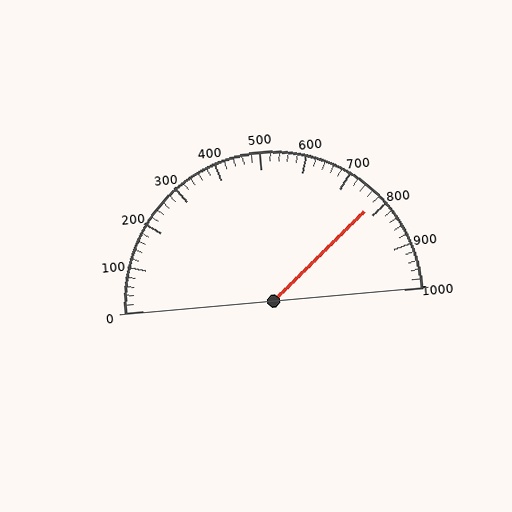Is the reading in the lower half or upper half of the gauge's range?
The reading is in the upper half of the range (0 to 1000).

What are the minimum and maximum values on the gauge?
The gauge ranges from 0 to 1000.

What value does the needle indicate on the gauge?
The needle indicates approximately 780.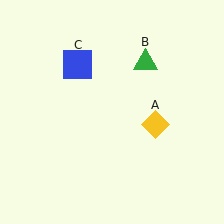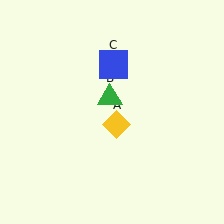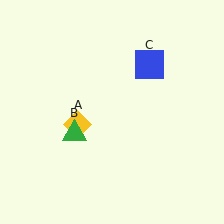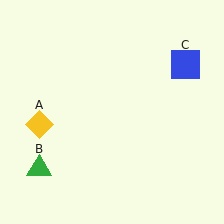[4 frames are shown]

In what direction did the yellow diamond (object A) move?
The yellow diamond (object A) moved left.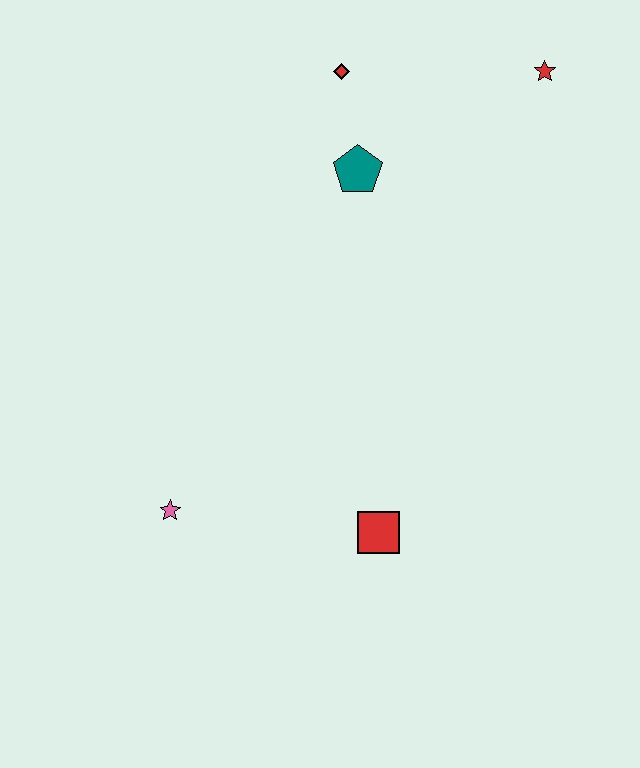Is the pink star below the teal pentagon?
Yes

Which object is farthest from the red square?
The red star is farthest from the red square.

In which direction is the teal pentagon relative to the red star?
The teal pentagon is to the left of the red star.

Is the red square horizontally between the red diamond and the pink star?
No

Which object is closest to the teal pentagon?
The red diamond is closest to the teal pentagon.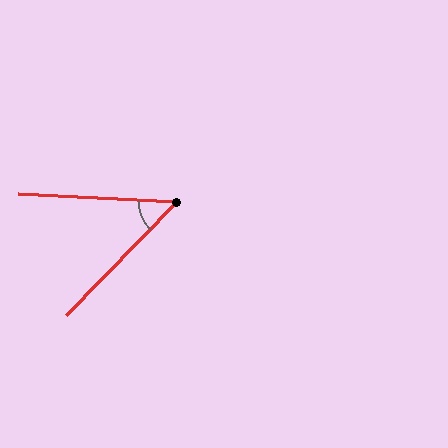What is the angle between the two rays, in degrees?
Approximately 49 degrees.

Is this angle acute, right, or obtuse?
It is acute.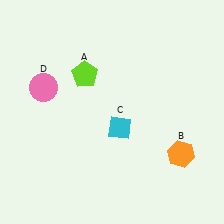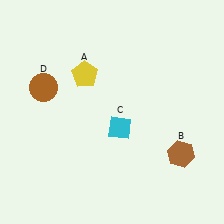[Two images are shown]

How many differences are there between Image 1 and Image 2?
There are 3 differences between the two images.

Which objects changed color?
A changed from lime to yellow. B changed from orange to brown. D changed from pink to brown.